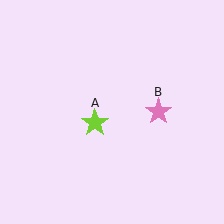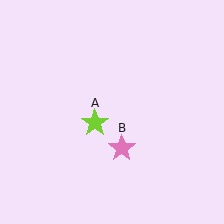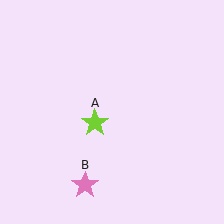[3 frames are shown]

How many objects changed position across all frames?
1 object changed position: pink star (object B).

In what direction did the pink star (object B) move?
The pink star (object B) moved down and to the left.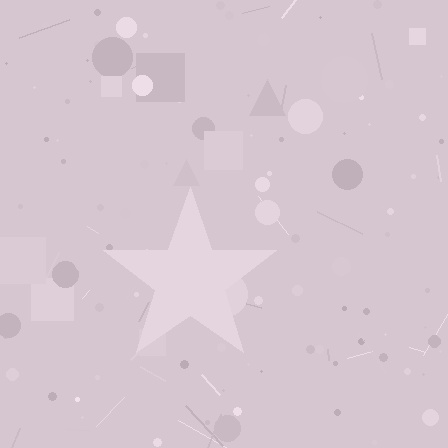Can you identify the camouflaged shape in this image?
The camouflaged shape is a star.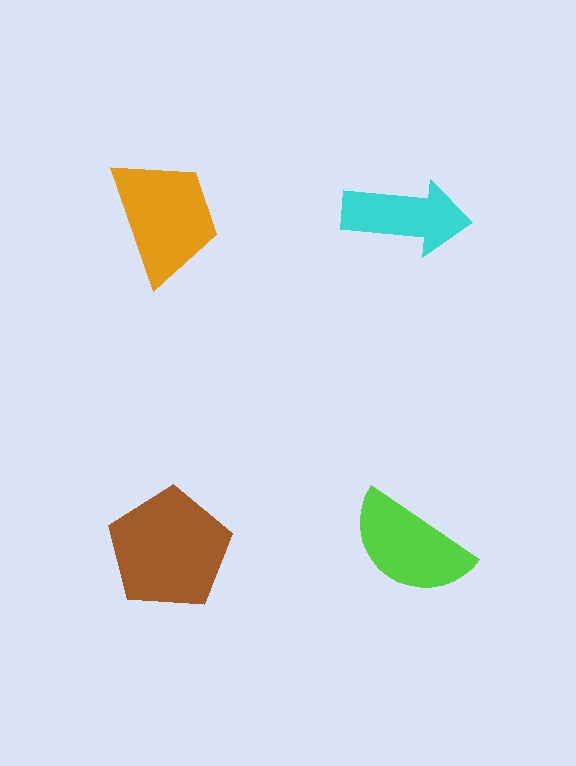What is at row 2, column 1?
A brown pentagon.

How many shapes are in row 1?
2 shapes.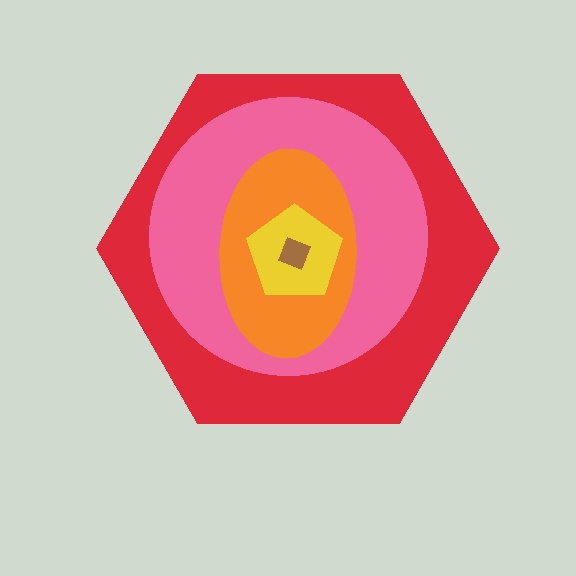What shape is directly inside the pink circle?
The orange ellipse.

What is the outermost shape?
The red hexagon.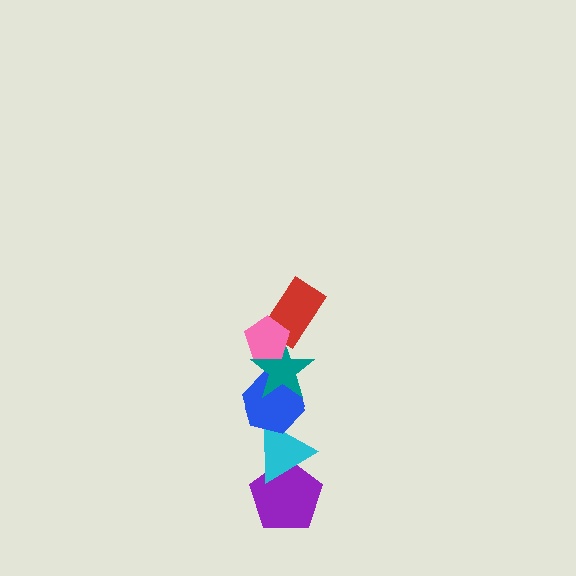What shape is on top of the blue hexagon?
The teal star is on top of the blue hexagon.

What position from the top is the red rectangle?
The red rectangle is 2nd from the top.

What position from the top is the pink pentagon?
The pink pentagon is 1st from the top.